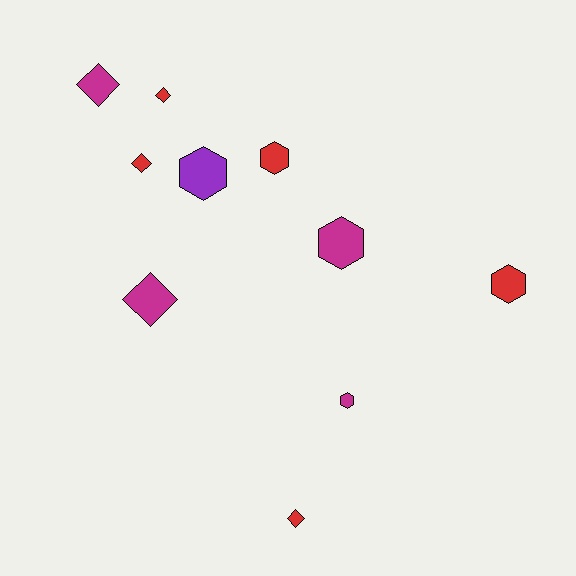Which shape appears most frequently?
Diamond, with 5 objects.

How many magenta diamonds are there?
There are 2 magenta diamonds.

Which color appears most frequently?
Red, with 5 objects.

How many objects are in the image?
There are 10 objects.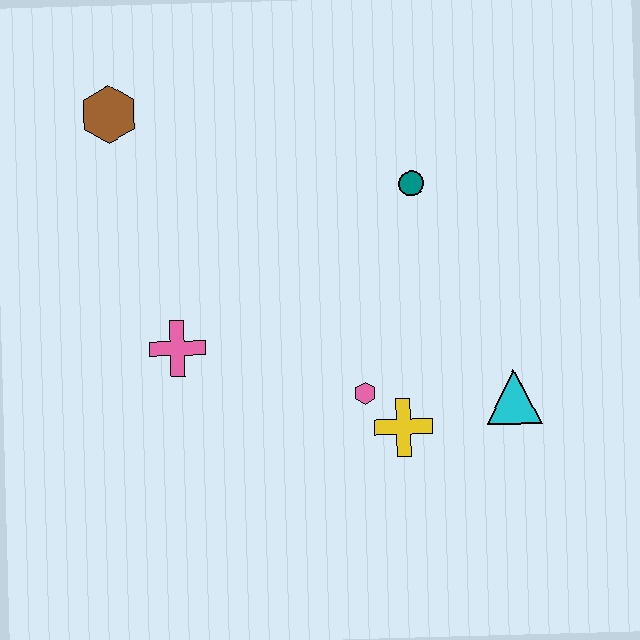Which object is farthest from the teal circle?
The brown hexagon is farthest from the teal circle.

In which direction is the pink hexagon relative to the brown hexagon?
The pink hexagon is below the brown hexagon.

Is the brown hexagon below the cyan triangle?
No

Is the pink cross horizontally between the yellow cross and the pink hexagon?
No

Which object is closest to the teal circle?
The pink hexagon is closest to the teal circle.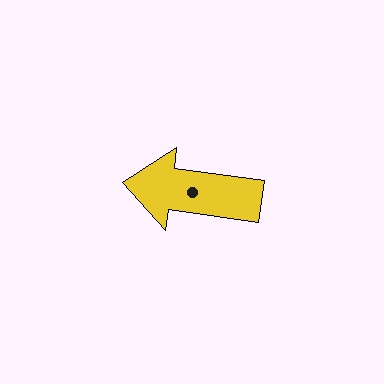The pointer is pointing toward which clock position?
Roughly 9 o'clock.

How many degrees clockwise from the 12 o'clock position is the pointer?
Approximately 278 degrees.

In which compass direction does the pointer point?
West.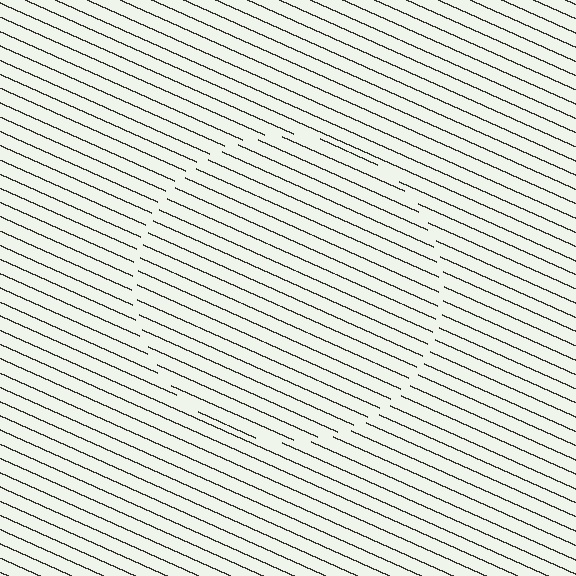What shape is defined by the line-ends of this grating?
An illusory circle. The interior of the shape contains the same grating, shifted by half a period — the contour is defined by the phase discontinuity where line-ends from the inner and outer gratings abut.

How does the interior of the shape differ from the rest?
The interior of the shape contains the same grating, shifted by half a period — the contour is defined by the phase discontinuity where line-ends from the inner and outer gratings abut.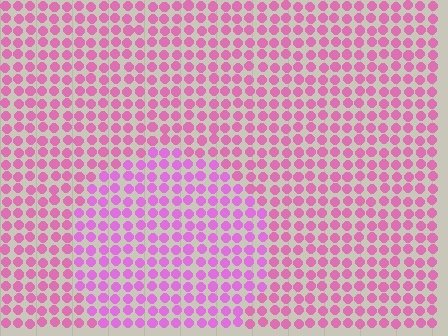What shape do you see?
I see a circle.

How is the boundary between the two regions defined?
The boundary is defined purely by a slight shift in hue (about 23 degrees). Spacing, size, and orientation are identical on both sides.